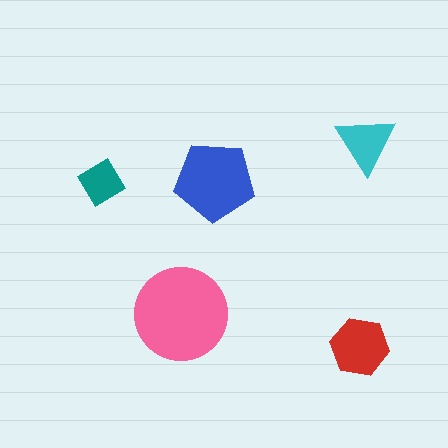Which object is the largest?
The pink circle.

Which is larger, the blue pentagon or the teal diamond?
The blue pentagon.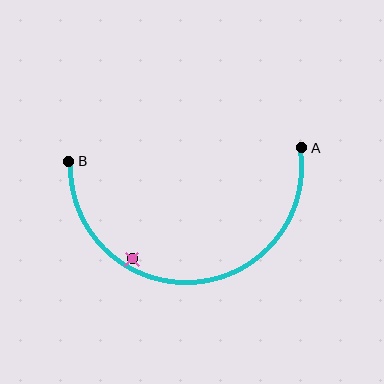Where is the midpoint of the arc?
The arc midpoint is the point on the curve farthest from the straight line joining A and B. It sits below that line.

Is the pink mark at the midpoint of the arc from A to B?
No — the pink mark does not lie on the arc at all. It sits slightly inside the curve.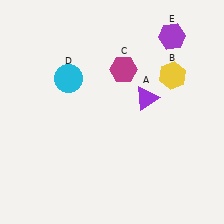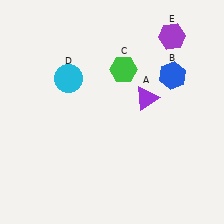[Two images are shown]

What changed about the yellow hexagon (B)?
In Image 1, B is yellow. In Image 2, it changed to blue.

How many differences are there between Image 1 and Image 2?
There are 2 differences between the two images.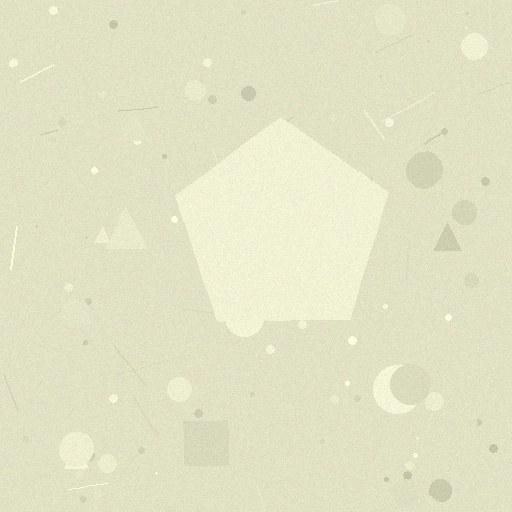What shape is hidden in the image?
A pentagon is hidden in the image.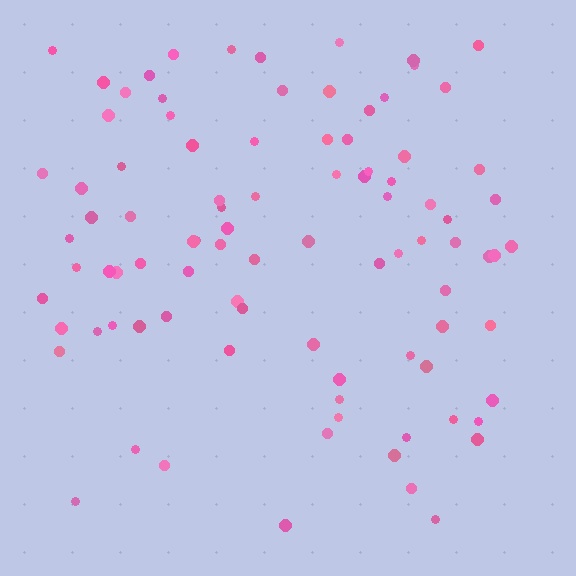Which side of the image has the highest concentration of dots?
The top.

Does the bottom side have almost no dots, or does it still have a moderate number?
Still a moderate number, just noticeably fewer than the top.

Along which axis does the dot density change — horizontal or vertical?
Vertical.